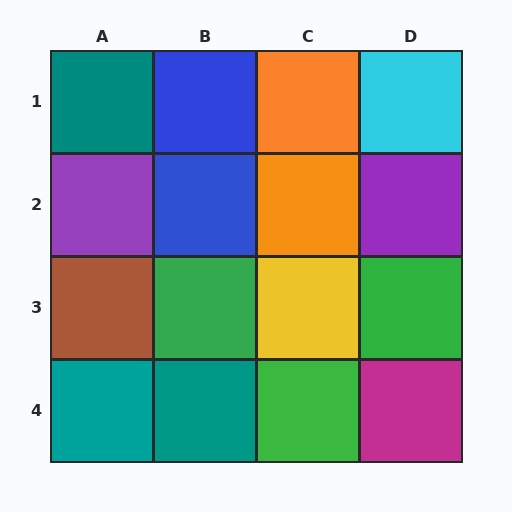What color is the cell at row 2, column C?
Orange.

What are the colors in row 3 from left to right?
Brown, green, yellow, green.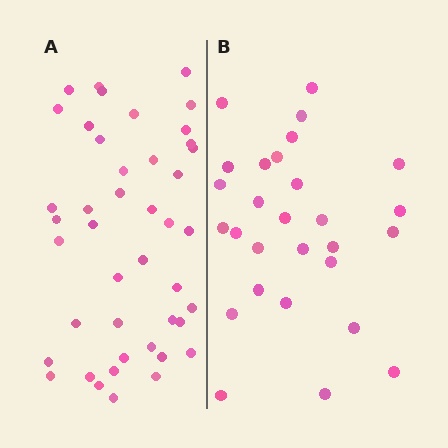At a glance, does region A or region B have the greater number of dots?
Region A (the left region) has more dots.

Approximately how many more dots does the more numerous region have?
Region A has approximately 15 more dots than region B.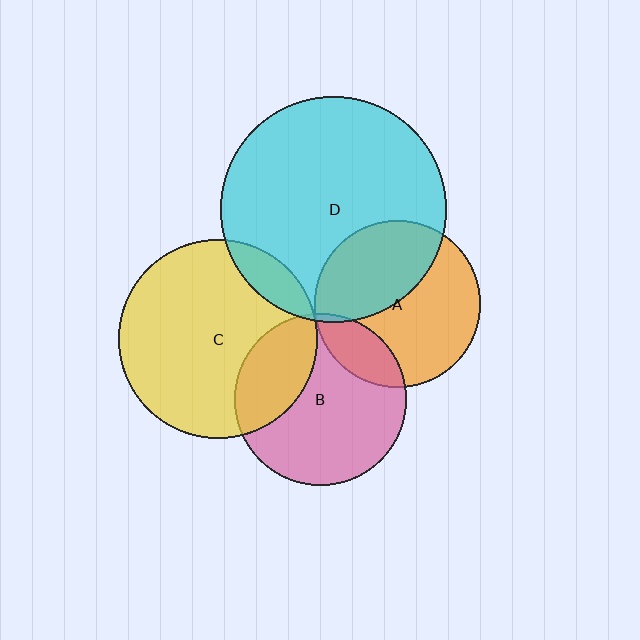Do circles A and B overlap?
Yes.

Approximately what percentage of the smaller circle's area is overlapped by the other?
Approximately 15%.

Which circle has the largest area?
Circle D (cyan).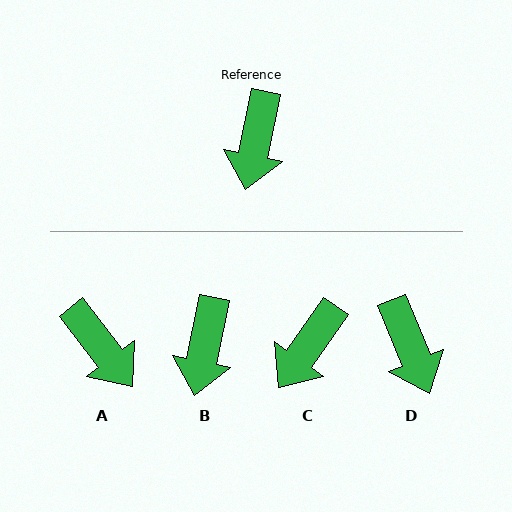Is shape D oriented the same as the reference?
No, it is off by about 34 degrees.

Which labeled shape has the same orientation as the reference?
B.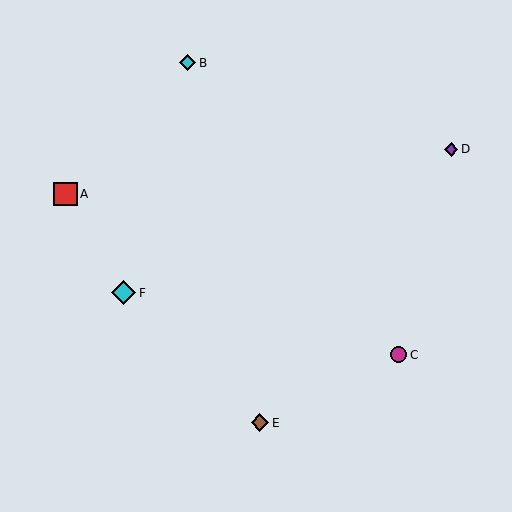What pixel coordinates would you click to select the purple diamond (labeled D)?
Click at (451, 149) to select the purple diamond D.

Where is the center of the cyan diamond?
The center of the cyan diamond is at (188, 63).